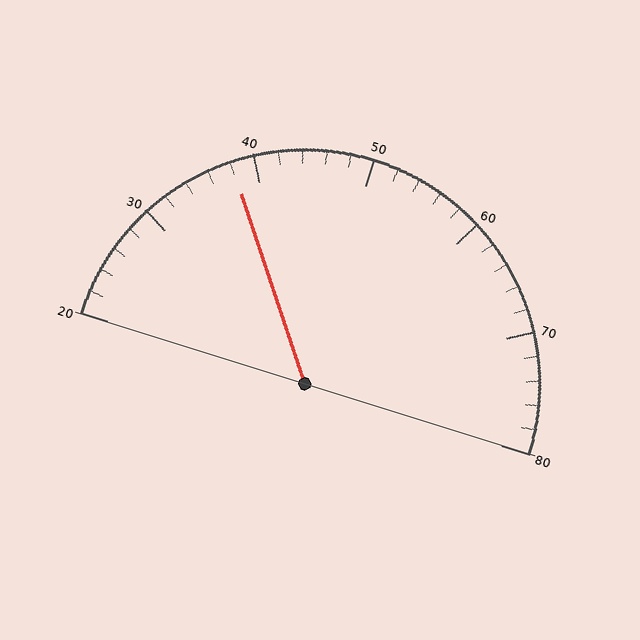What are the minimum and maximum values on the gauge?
The gauge ranges from 20 to 80.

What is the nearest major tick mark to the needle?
The nearest major tick mark is 40.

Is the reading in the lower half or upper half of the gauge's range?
The reading is in the lower half of the range (20 to 80).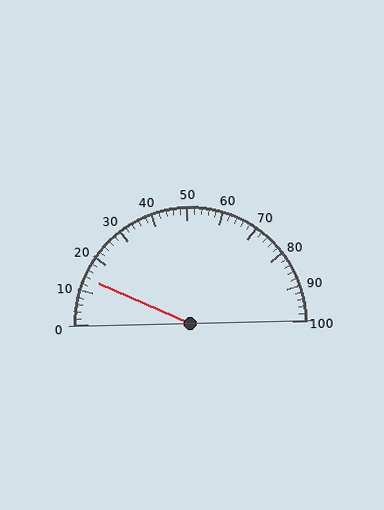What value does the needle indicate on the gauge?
The needle indicates approximately 14.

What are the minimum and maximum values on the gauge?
The gauge ranges from 0 to 100.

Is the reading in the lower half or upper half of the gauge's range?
The reading is in the lower half of the range (0 to 100).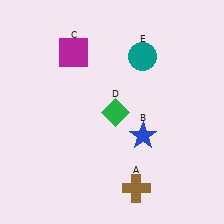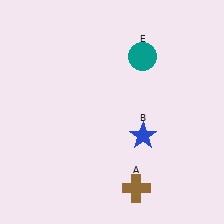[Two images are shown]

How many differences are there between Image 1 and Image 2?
There are 2 differences between the two images.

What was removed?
The green diamond (D), the magenta square (C) were removed in Image 2.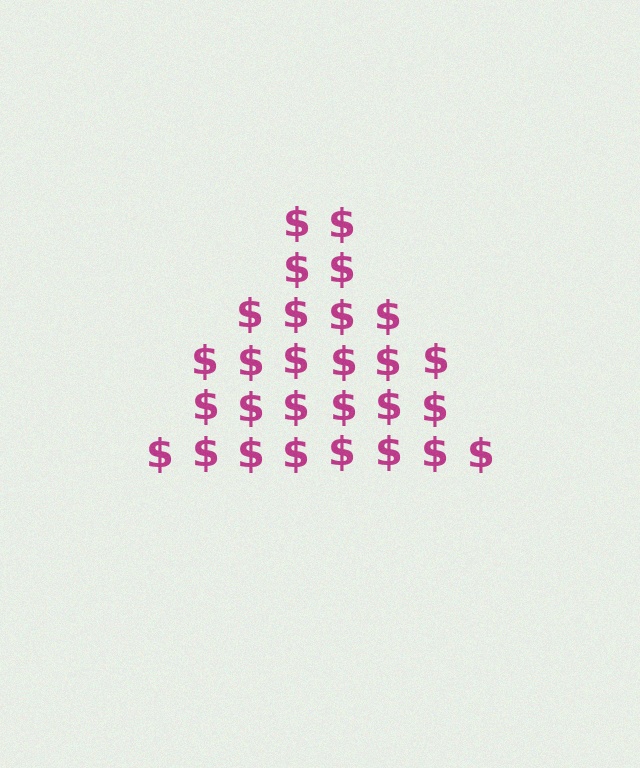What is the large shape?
The large shape is a triangle.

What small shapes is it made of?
It is made of small dollar signs.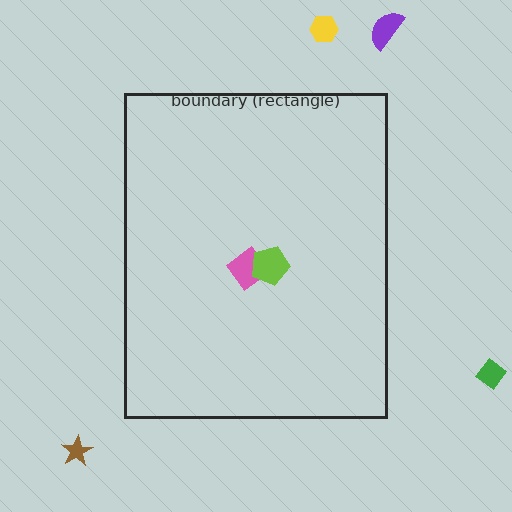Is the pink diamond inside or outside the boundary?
Inside.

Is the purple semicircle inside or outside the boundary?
Outside.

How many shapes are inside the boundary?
2 inside, 4 outside.